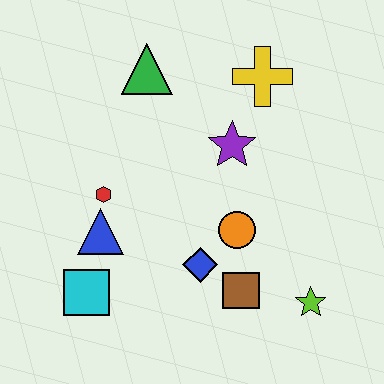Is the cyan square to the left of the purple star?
Yes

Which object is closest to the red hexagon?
The blue triangle is closest to the red hexagon.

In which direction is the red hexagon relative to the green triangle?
The red hexagon is below the green triangle.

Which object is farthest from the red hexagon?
The lime star is farthest from the red hexagon.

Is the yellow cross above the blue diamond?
Yes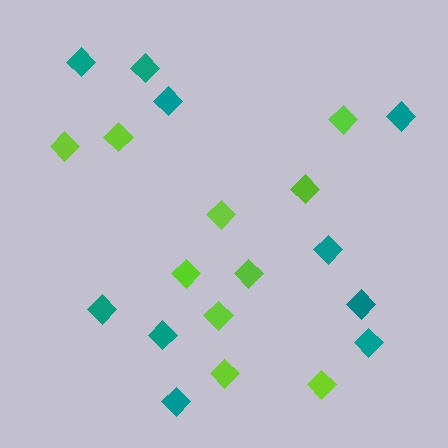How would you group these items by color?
There are 2 groups: one group of lime diamonds (10) and one group of teal diamonds (10).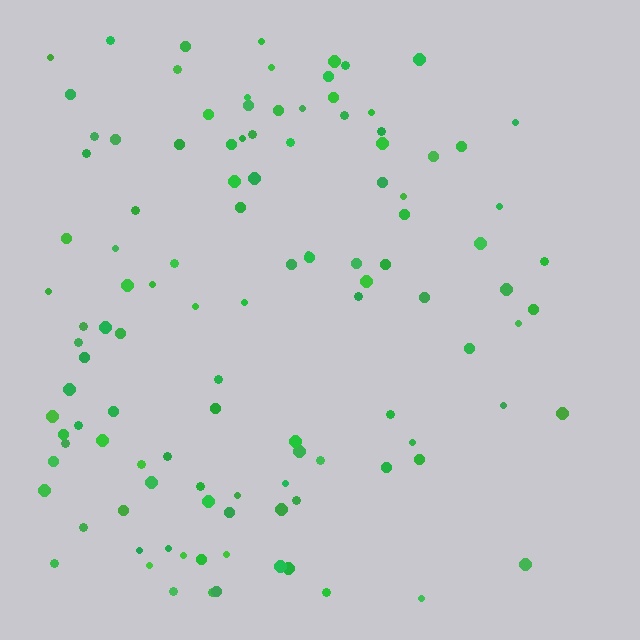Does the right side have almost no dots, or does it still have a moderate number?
Still a moderate number, just noticeably fewer than the left.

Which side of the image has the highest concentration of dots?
The left.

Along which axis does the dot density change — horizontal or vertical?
Horizontal.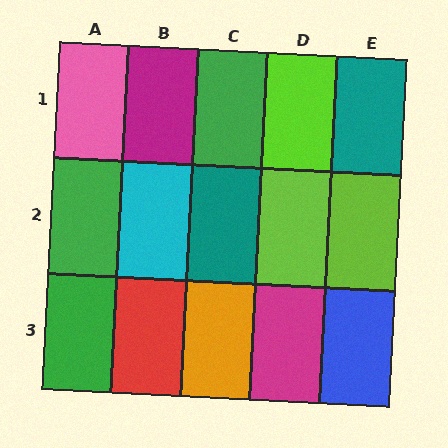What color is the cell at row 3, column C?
Orange.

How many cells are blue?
1 cell is blue.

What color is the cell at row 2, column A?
Green.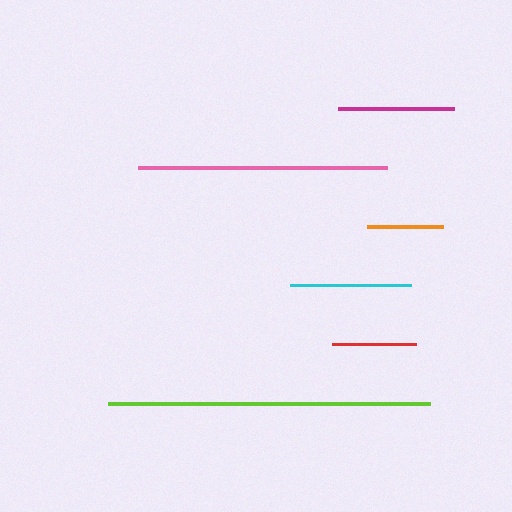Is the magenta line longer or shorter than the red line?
The magenta line is longer than the red line.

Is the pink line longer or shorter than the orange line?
The pink line is longer than the orange line.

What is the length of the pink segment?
The pink segment is approximately 249 pixels long.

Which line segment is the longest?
The lime line is the longest at approximately 321 pixels.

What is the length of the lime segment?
The lime segment is approximately 321 pixels long.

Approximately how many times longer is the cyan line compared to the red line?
The cyan line is approximately 1.4 times the length of the red line.